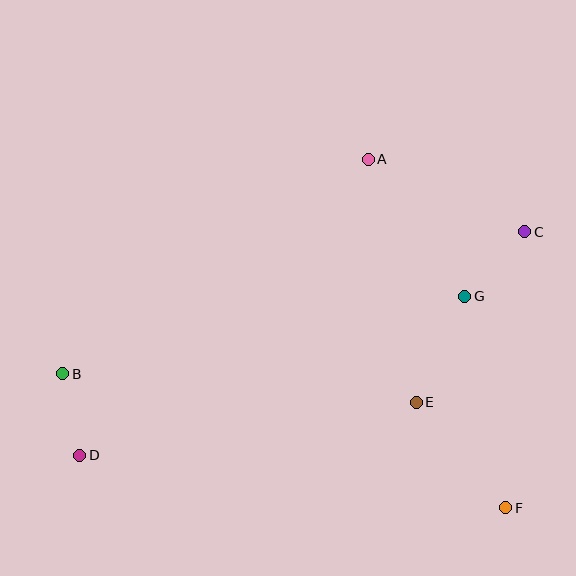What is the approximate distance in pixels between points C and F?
The distance between C and F is approximately 277 pixels.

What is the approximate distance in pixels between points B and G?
The distance between B and G is approximately 409 pixels.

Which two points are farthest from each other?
Points C and D are farthest from each other.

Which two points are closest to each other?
Points B and D are closest to each other.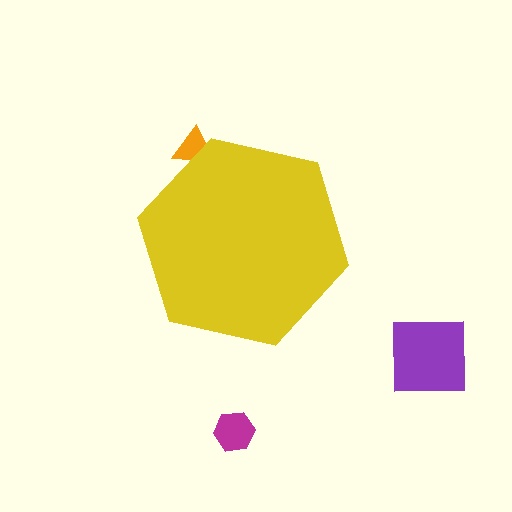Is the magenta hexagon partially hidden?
No, the magenta hexagon is fully visible.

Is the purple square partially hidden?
No, the purple square is fully visible.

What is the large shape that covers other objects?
A yellow hexagon.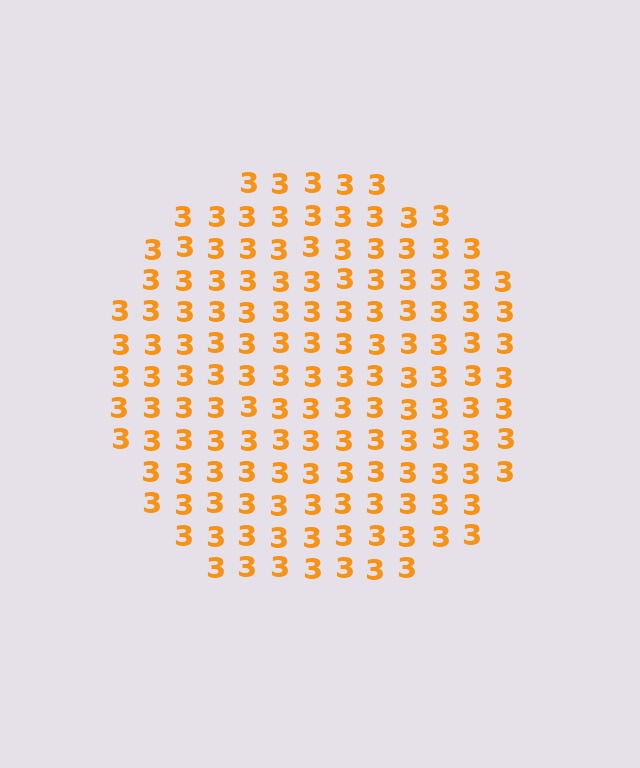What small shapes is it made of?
It is made of small digit 3's.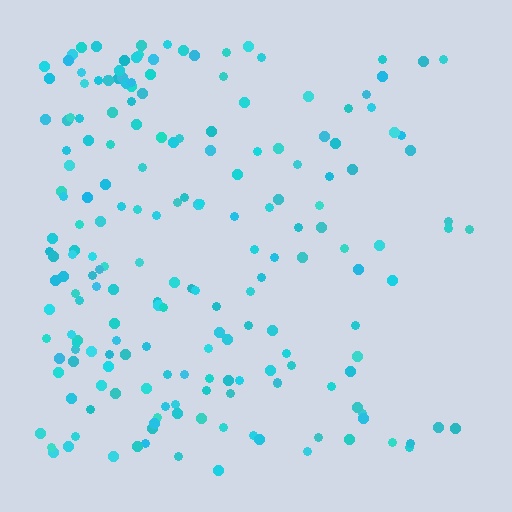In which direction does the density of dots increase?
From right to left, with the left side densest.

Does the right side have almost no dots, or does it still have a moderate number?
Still a moderate number, just noticeably fewer than the left.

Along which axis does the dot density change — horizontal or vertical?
Horizontal.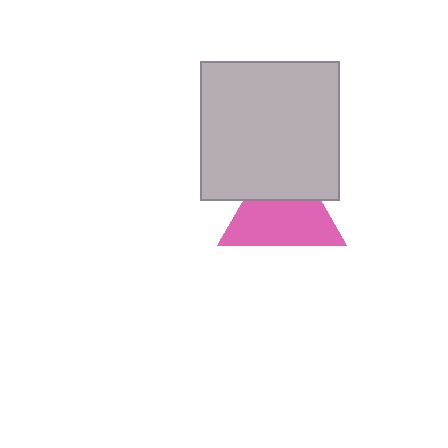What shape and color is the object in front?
The object in front is a light gray square.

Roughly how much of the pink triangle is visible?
About half of it is visible (roughly 63%).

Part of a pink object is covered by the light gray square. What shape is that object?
It is a triangle.